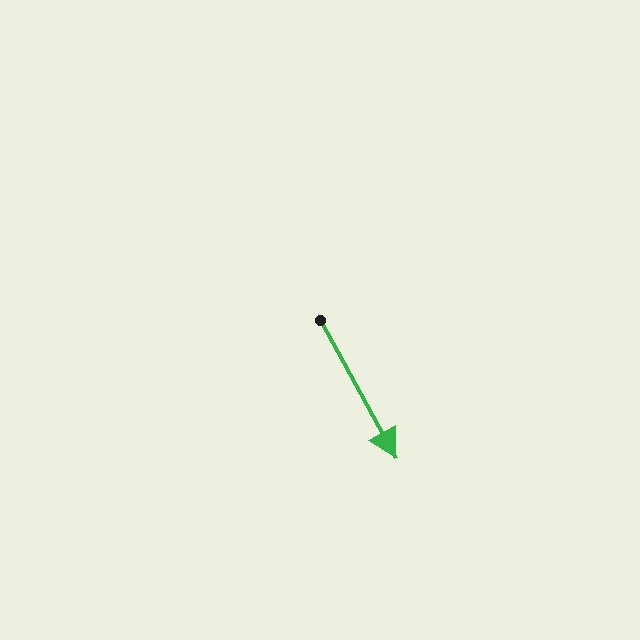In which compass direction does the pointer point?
Southeast.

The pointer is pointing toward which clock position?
Roughly 5 o'clock.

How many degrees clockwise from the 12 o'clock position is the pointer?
Approximately 151 degrees.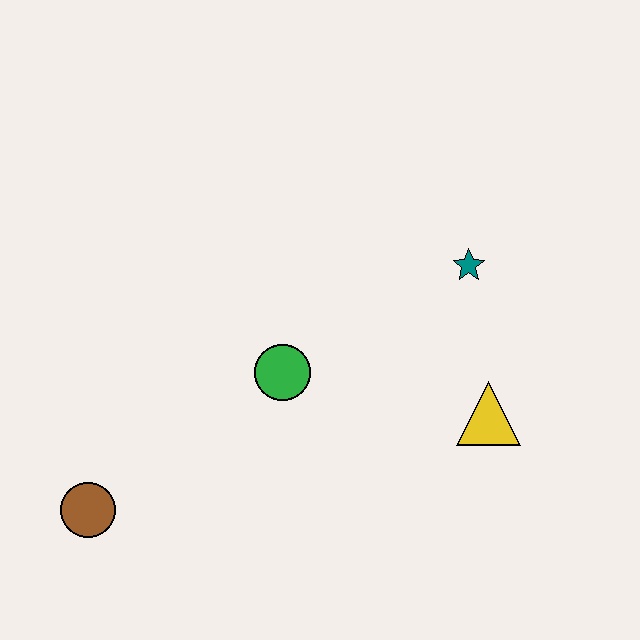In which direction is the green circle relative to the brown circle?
The green circle is to the right of the brown circle.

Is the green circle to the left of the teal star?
Yes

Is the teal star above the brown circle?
Yes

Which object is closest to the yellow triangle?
The teal star is closest to the yellow triangle.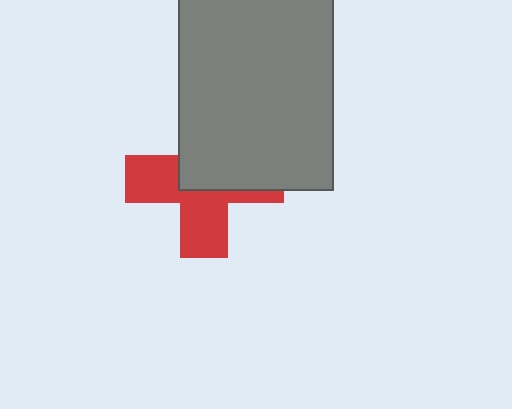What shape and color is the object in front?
The object in front is a gray rectangle.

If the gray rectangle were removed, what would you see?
You would see the complete red cross.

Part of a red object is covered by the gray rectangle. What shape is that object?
It is a cross.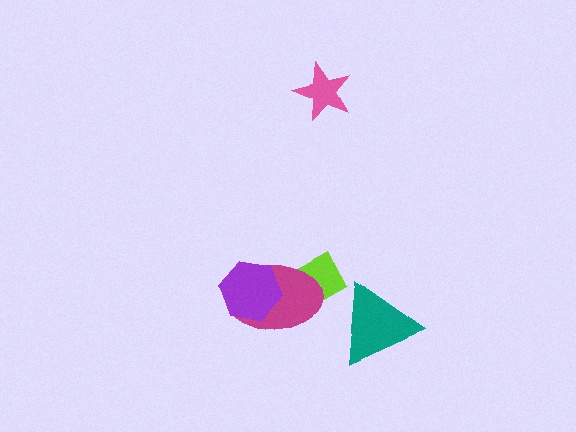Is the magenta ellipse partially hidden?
Yes, it is partially covered by another shape.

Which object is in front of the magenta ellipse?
The purple hexagon is in front of the magenta ellipse.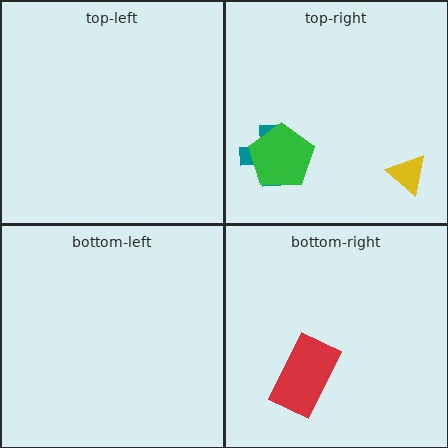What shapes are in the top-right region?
The teal cross, the yellow triangle, the green pentagon.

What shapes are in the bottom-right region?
The red rectangle.